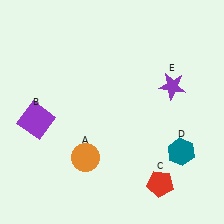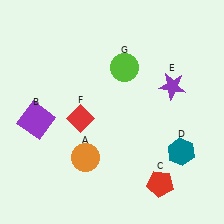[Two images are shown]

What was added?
A red diamond (F), a lime circle (G) were added in Image 2.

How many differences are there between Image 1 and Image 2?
There are 2 differences between the two images.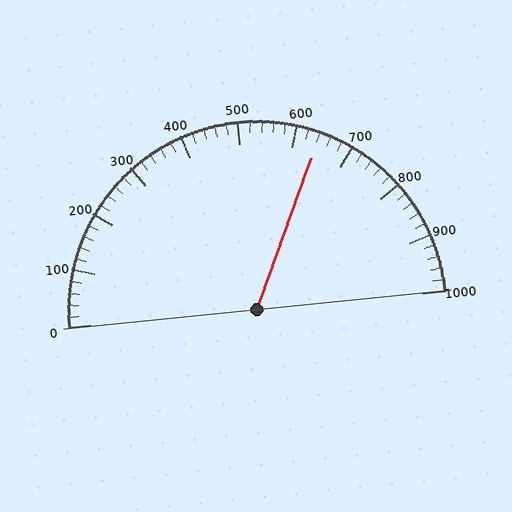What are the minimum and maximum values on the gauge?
The gauge ranges from 0 to 1000.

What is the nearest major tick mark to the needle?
The nearest major tick mark is 600.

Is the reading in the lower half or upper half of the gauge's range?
The reading is in the upper half of the range (0 to 1000).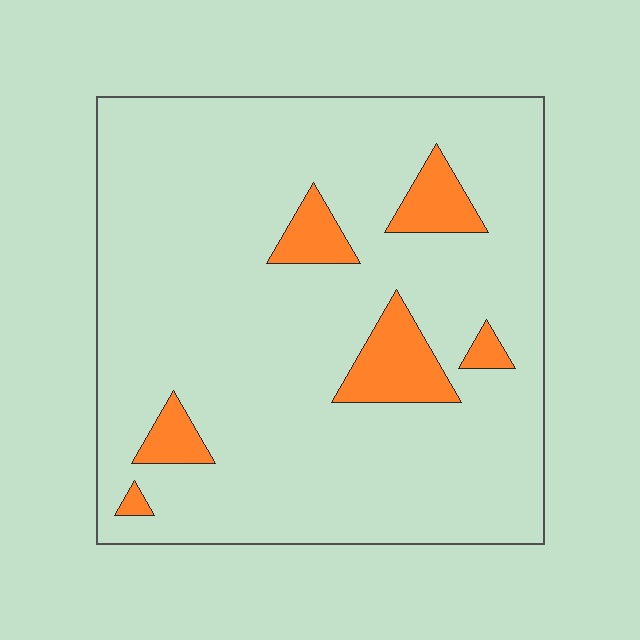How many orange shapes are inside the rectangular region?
6.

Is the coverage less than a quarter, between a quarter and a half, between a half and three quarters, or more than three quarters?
Less than a quarter.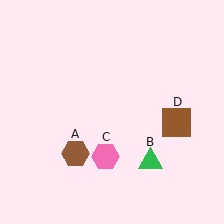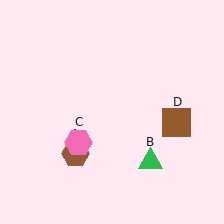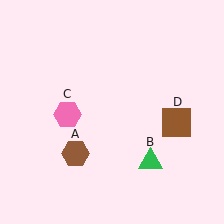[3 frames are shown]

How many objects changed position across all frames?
1 object changed position: pink hexagon (object C).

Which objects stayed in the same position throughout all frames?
Brown hexagon (object A) and green triangle (object B) and brown square (object D) remained stationary.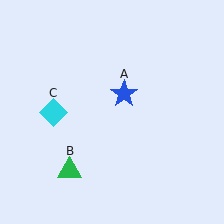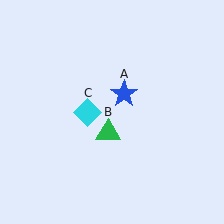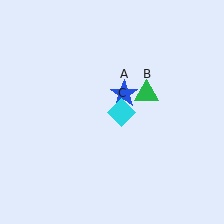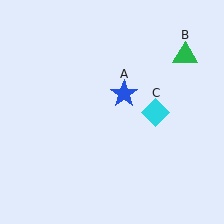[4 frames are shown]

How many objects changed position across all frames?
2 objects changed position: green triangle (object B), cyan diamond (object C).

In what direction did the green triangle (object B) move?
The green triangle (object B) moved up and to the right.